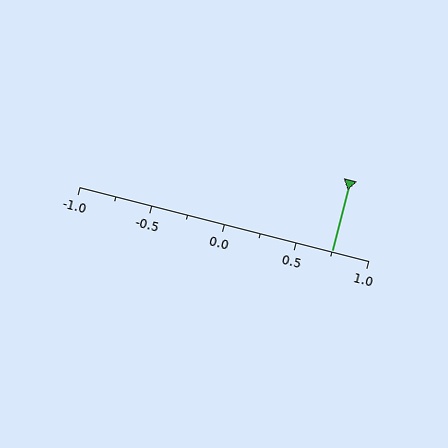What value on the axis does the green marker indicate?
The marker indicates approximately 0.75.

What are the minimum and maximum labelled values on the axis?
The axis runs from -1.0 to 1.0.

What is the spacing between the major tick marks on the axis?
The major ticks are spaced 0.5 apart.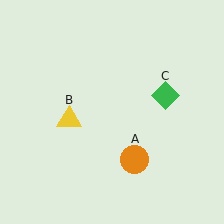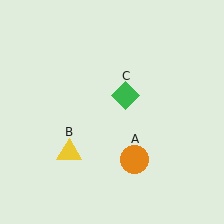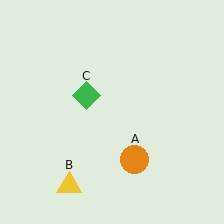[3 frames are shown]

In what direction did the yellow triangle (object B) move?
The yellow triangle (object B) moved down.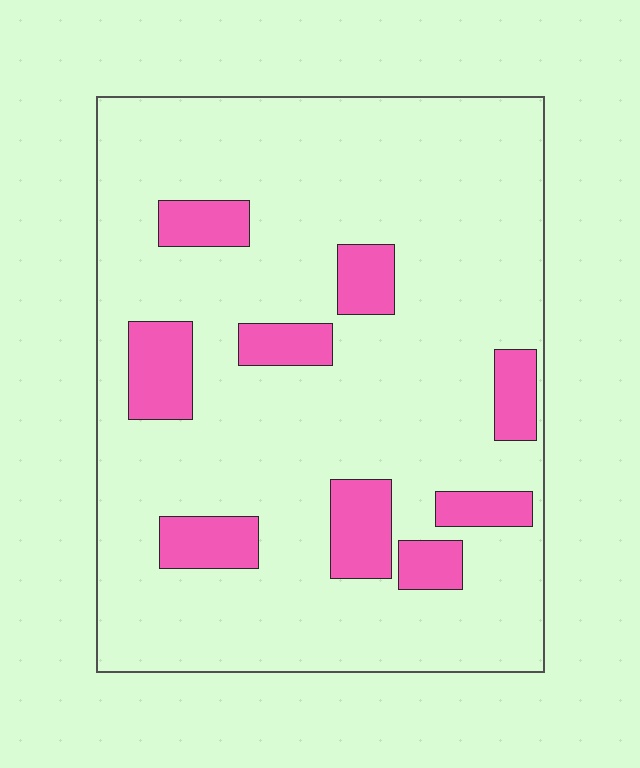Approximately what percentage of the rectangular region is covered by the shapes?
Approximately 15%.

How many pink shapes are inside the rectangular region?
9.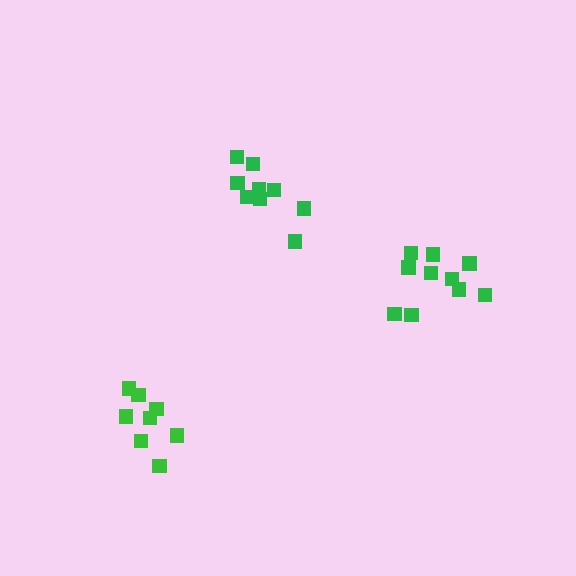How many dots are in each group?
Group 1: 9 dots, Group 2: 10 dots, Group 3: 8 dots (27 total).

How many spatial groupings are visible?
There are 3 spatial groupings.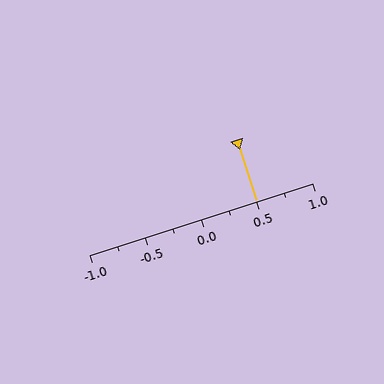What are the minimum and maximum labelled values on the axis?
The axis runs from -1.0 to 1.0.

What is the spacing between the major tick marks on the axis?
The major ticks are spaced 0.5 apart.